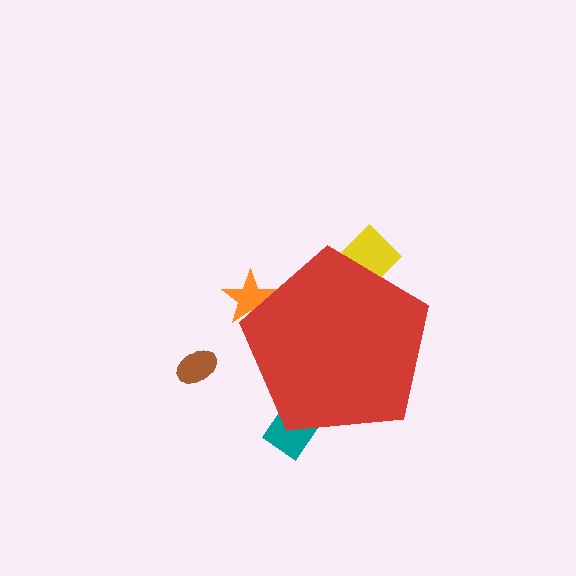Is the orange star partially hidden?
Yes, the orange star is partially hidden behind the red pentagon.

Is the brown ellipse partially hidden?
No, the brown ellipse is fully visible.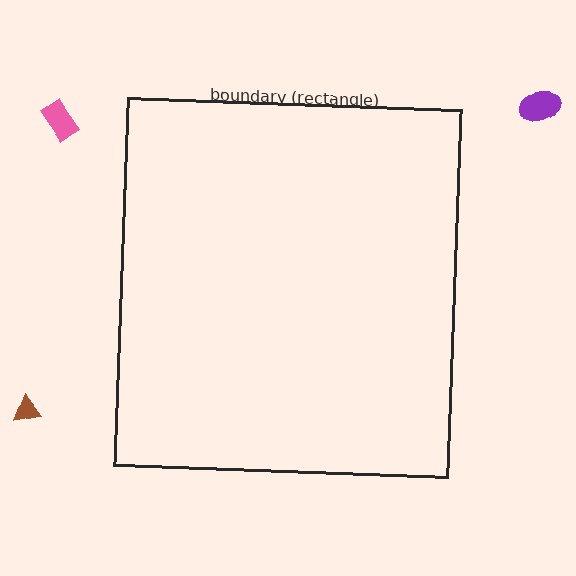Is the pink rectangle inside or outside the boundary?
Outside.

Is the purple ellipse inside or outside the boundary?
Outside.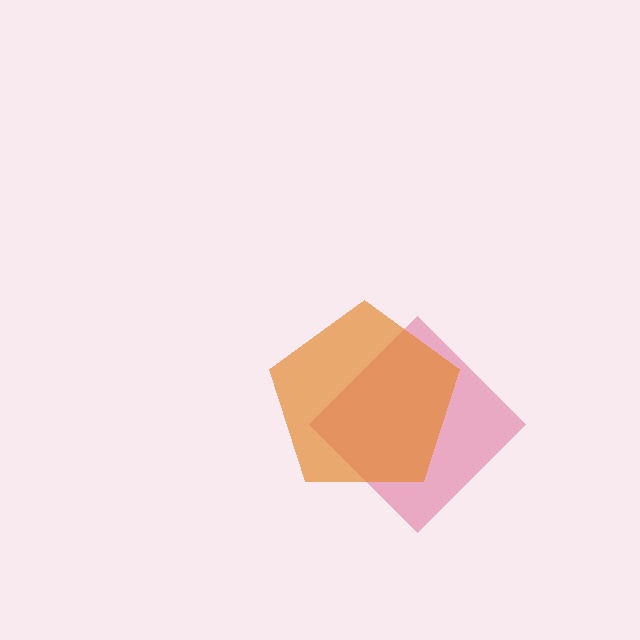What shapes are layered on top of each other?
The layered shapes are: a pink diamond, an orange pentagon.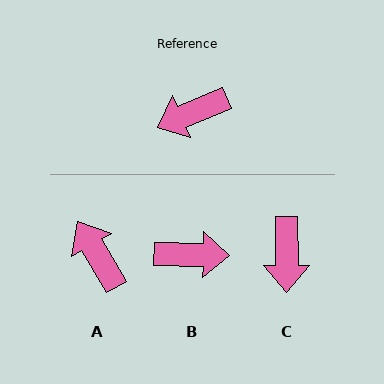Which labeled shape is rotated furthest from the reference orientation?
B, about 156 degrees away.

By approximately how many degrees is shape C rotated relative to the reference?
Approximately 67 degrees counter-clockwise.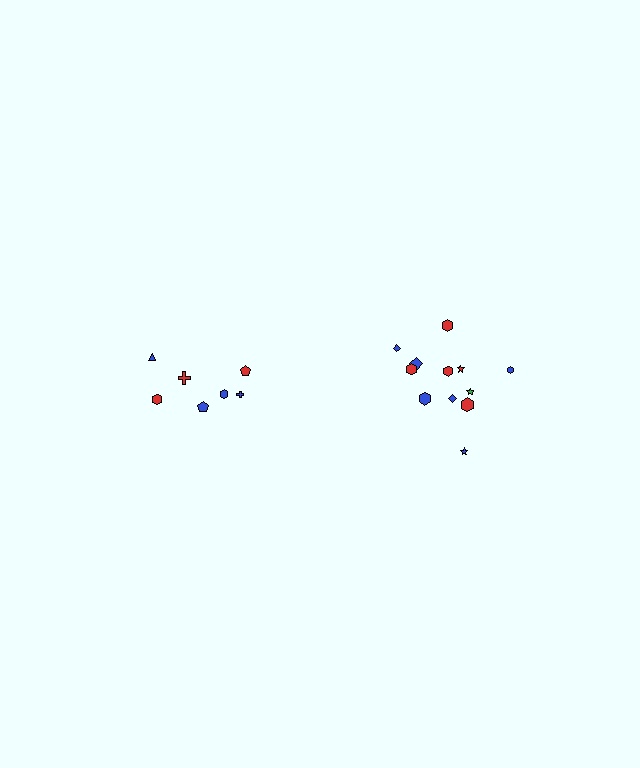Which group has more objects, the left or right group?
The right group.